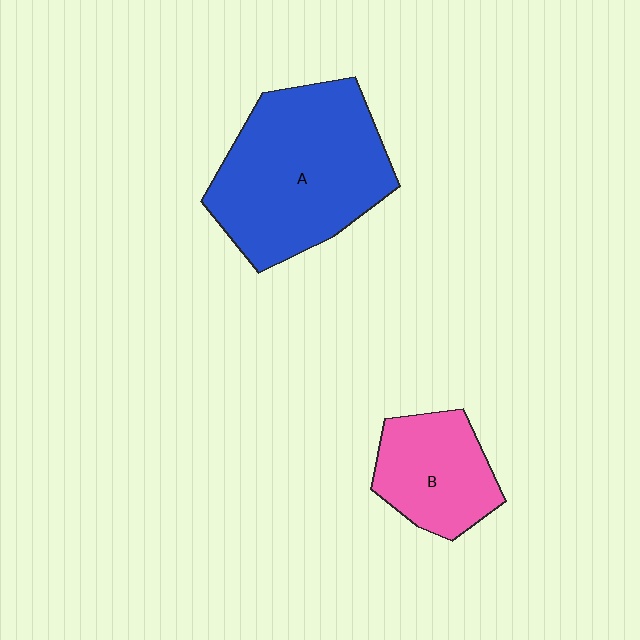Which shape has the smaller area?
Shape B (pink).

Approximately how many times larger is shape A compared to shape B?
Approximately 2.0 times.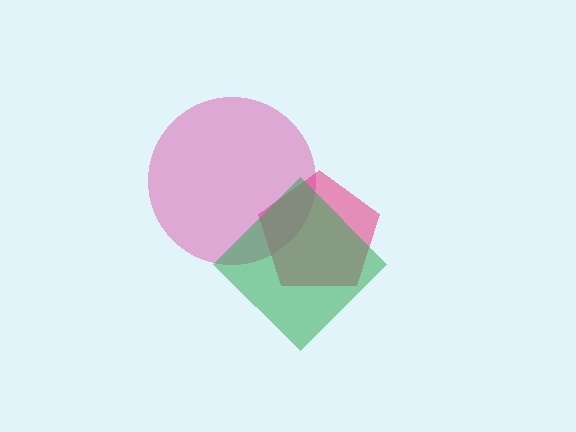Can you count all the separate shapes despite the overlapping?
Yes, there are 3 separate shapes.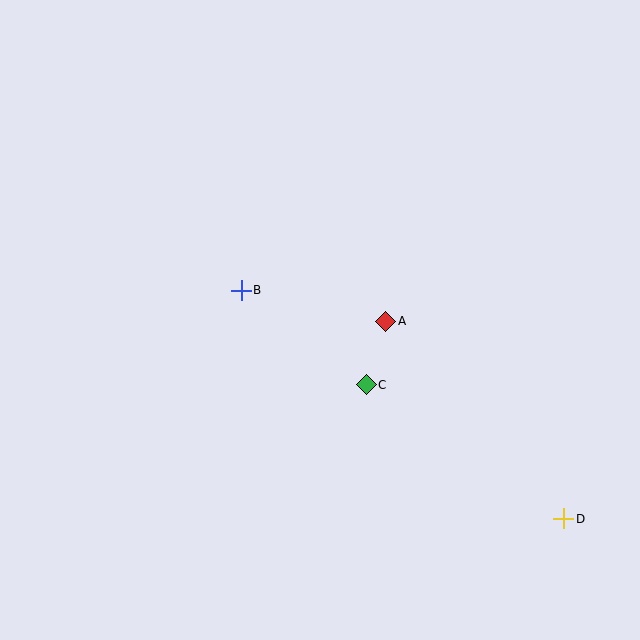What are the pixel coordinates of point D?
Point D is at (564, 519).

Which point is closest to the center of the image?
Point A at (386, 321) is closest to the center.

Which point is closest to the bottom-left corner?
Point B is closest to the bottom-left corner.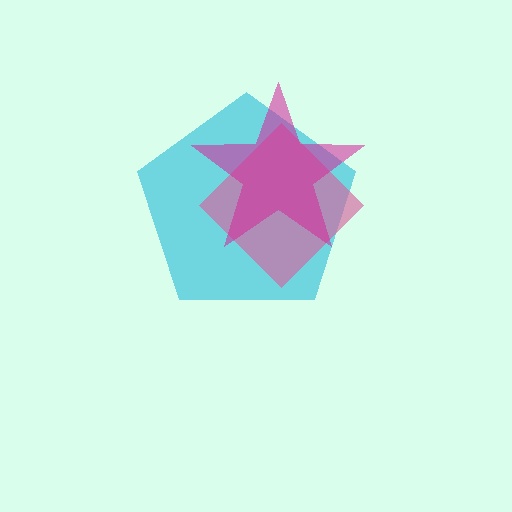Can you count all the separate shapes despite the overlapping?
Yes, there are 3 separate shapes.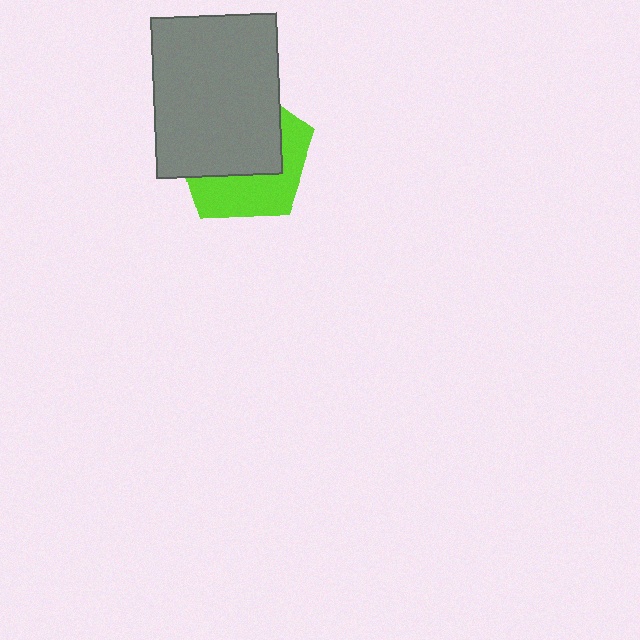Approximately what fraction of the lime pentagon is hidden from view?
Roughly 59% of the lime pentagon is hidden behind the gray rectangle.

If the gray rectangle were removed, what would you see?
You would see the complete lime pentagon.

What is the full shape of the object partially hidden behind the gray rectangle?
The partially hidden object is a lime pentagon.